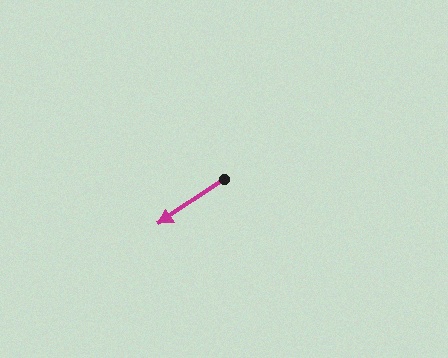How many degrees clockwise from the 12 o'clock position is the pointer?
Approximately 236 degrees.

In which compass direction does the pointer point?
Southwest.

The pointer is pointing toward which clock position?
Roughly 8 o'clock.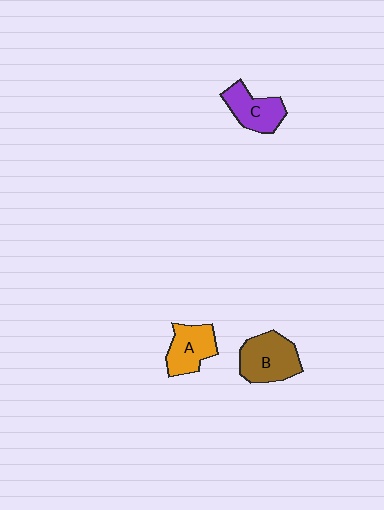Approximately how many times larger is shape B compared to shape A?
Approximately 1.3 times.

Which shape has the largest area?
Shape B (brown).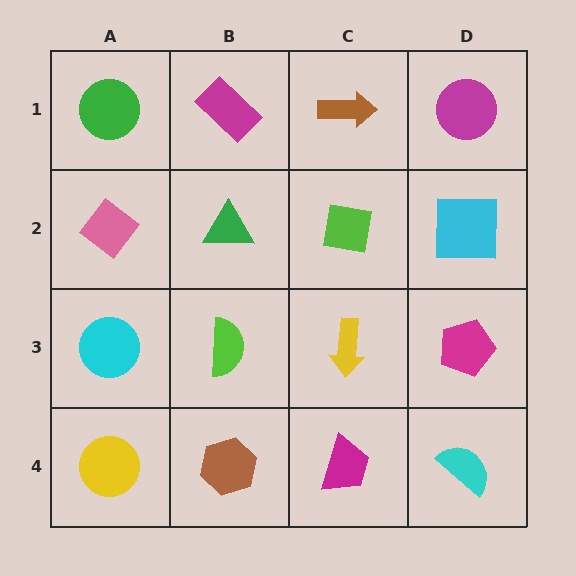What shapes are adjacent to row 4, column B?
A lime semicircle (row 3, column B), a yellow circle (row 4, column A), a magenta trapezoid (row 4, column C).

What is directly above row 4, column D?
A magenta pentagon.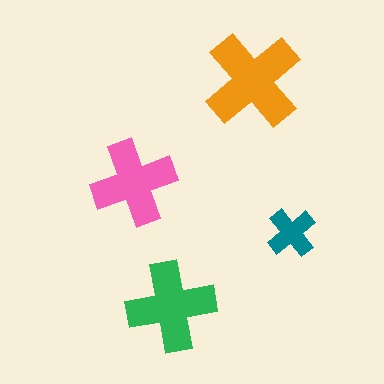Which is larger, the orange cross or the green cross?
The orange one.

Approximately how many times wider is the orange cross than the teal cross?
About 2 times wider.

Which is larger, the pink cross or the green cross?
The green one.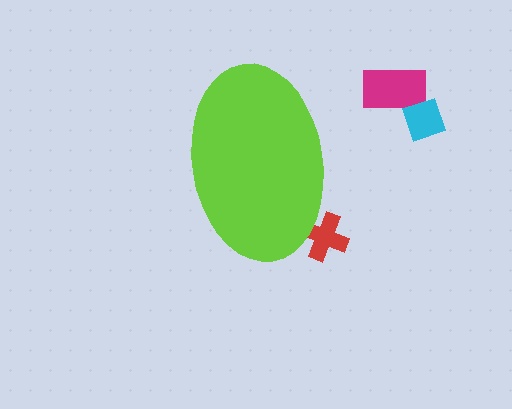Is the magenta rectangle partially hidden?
No, the magenta rectangle is fully visible.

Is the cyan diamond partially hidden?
No, the cyan diamond is fully visible.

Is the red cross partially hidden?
Yes, the red cross is partially hidden behind the lime ellipse.